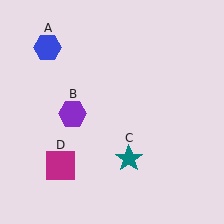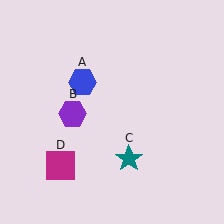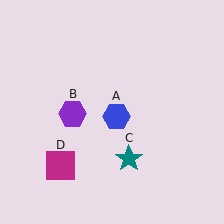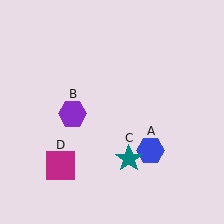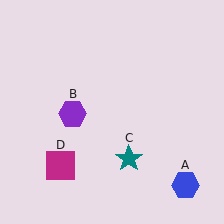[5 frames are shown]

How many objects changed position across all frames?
1 object changed position: blue hexagon (object A).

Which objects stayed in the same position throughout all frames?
Purple hexagon (object B) and teal star (object C) and magenta square (object D) remained stationary.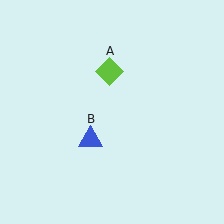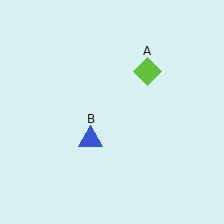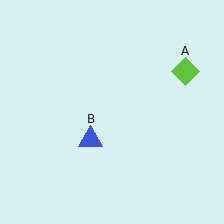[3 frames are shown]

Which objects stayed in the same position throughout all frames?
Blue triangle (object B) remained stationary.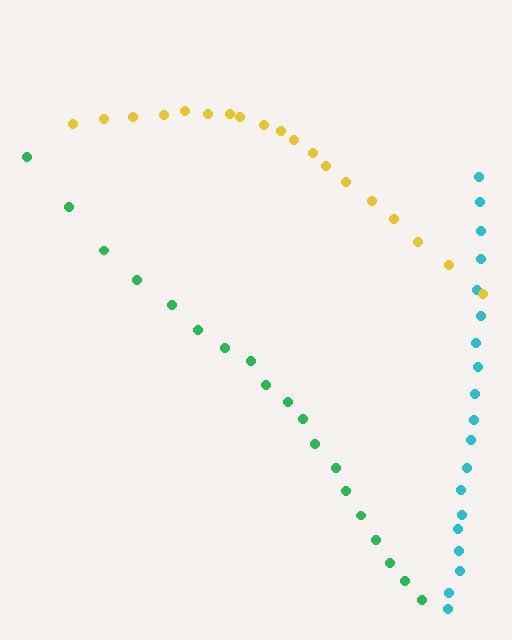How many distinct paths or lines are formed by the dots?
There are 3 distinct paths.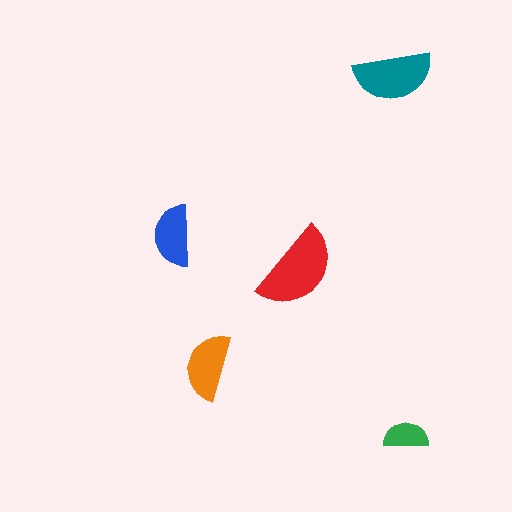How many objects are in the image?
There are 5 objects in the image.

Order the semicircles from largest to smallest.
the red one, the teal one, the orange one, the blue one, the green one.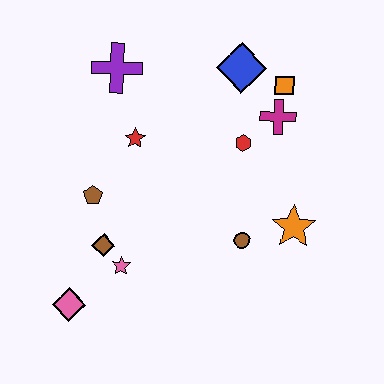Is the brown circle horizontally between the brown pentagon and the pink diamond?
No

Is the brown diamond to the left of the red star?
Yes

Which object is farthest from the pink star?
The orange square is farthest from the pink star.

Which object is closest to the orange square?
The magenta cross is closest to the orange square.